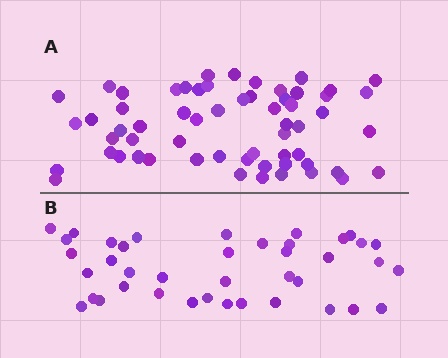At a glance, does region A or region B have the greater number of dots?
Region A (the top region) has more dots.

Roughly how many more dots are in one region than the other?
Region A has approximately 20 more dots than region B.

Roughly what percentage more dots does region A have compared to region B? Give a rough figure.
About 50% more.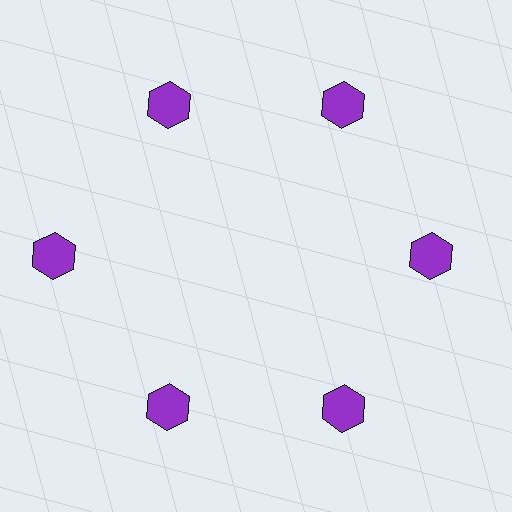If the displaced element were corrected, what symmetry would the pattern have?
It would have 6-fold rotational symmetry — the pattern would map onto itself every 60 degrees.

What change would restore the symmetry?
The symmetry would be restored by moving it inward, back onto the ring so that all 6 hexagons sit at equal angles and equal distance from the center.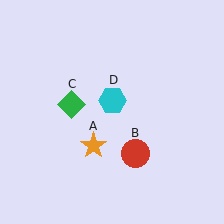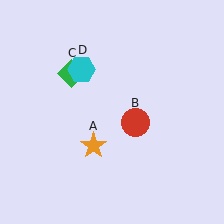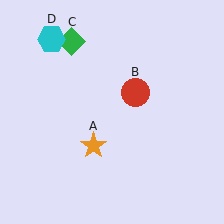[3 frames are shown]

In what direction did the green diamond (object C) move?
The green diamond (object C) moved up.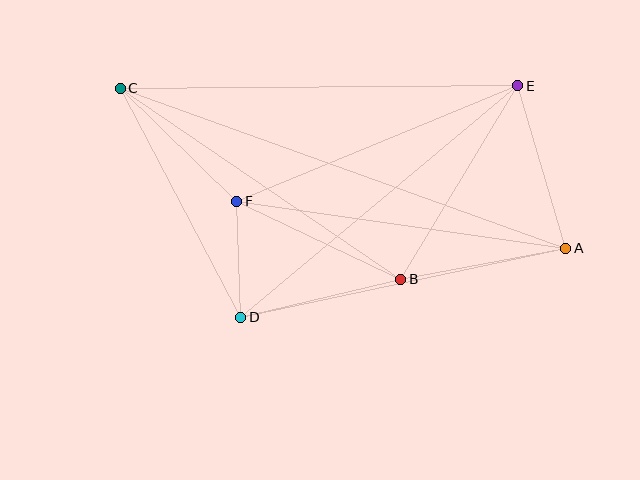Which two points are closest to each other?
Points D and F are closest to each other.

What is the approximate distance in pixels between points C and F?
The distance between C and F is approximately 163 pixels.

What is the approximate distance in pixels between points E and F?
The distance between E and F is approximately 304 pixels.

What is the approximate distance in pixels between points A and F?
The distance between A and F is approximately 332 pixels.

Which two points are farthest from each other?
Points A and C are farthest from each other.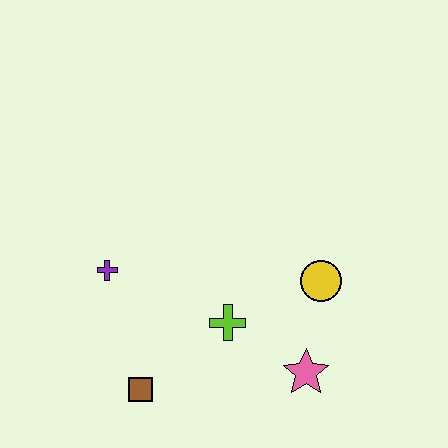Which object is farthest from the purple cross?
The pink star is farthest from the purple cross.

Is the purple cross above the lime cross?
Yes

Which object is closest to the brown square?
The lime cross is closest to the brown square.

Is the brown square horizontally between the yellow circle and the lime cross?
No